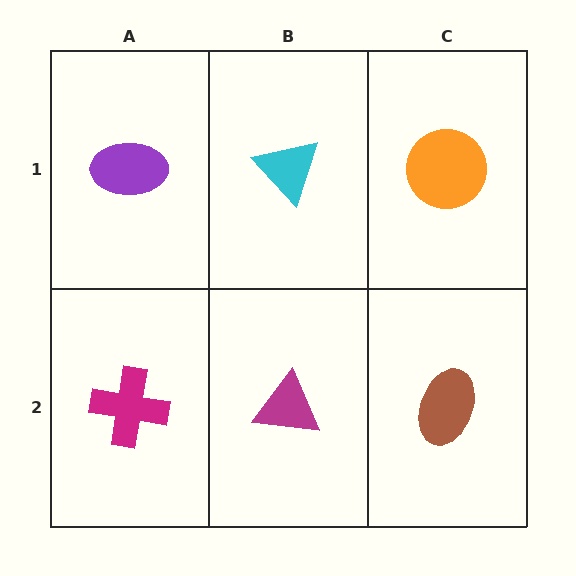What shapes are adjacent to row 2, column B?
A cyan triangle (row 1, column B), a magenta cross (row 2, column A), a brown ellipse (row 2, column C).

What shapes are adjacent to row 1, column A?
A magenta cross (row 2, column A), a cyan triangle (row 1, column B).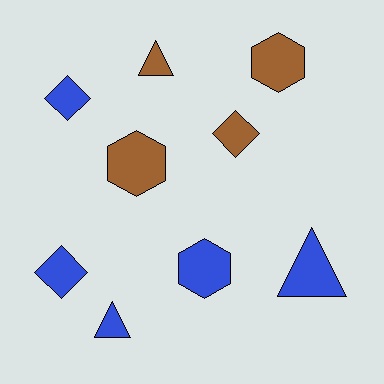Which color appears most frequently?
Blue, with 5 objects.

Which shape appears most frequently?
Hexagon, with 3 objects.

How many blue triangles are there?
There are 2 blue triangles.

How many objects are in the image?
There are 9 objects.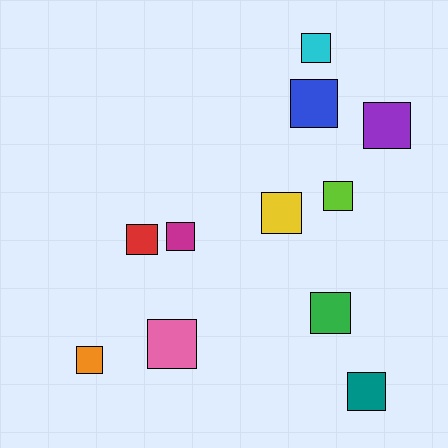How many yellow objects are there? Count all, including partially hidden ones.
There is 1 yellow object.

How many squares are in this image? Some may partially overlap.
There are 11 squares.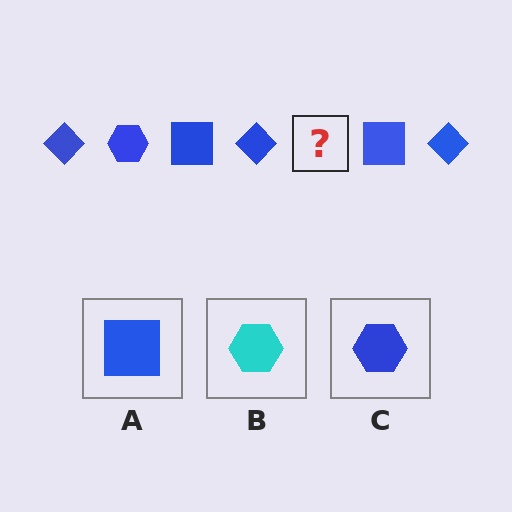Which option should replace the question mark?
Option C.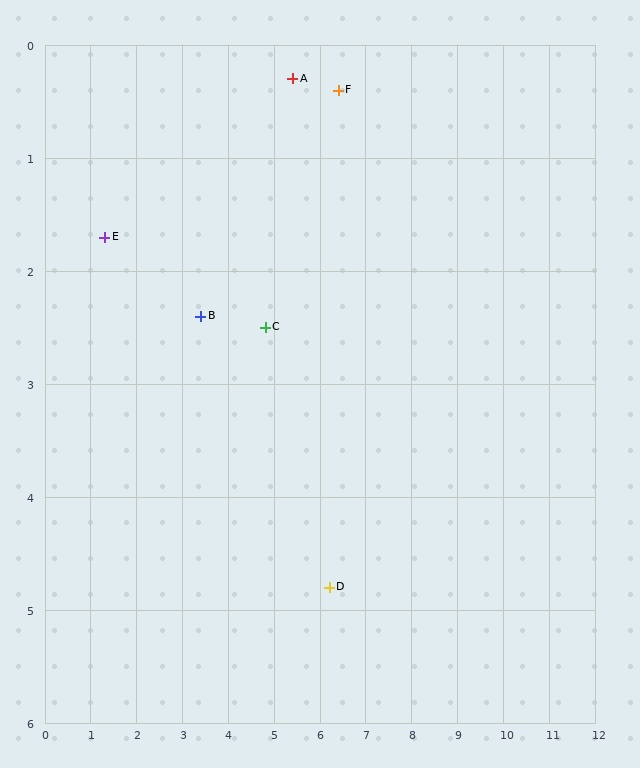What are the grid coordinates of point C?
Point C is at approximately (4.8, 2.5).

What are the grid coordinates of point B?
Point B is at approximately (3.4, 2.4).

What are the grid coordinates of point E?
Point E is at approximately (1.3, 1.7).